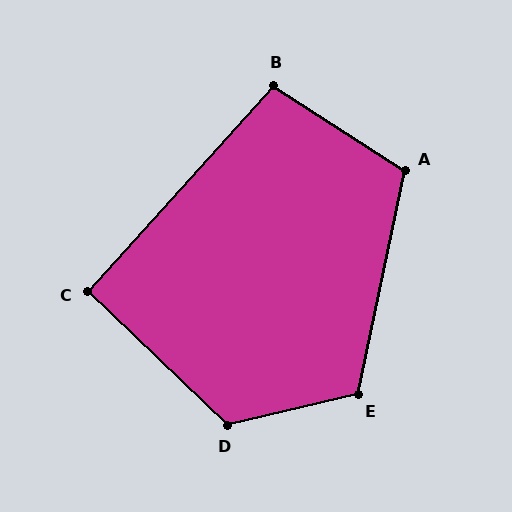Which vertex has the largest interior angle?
D, at approximately 123 degrees.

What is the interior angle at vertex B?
Approximately 99 degrees (obtuse).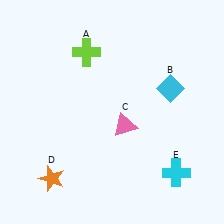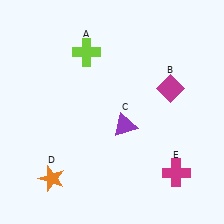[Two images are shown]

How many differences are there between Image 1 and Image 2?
There are 3 differences between the two images.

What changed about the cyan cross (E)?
In Image 1, E is cyan. In Image 2, it changed to magenta.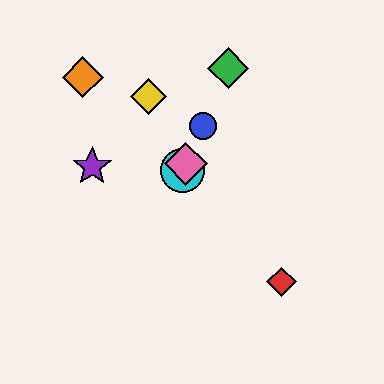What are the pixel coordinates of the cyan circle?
The cyan circle is at (183, 170).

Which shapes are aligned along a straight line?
The blue circle, the green diamond, the cyan circle, the pink diamond are aligned along a straight line.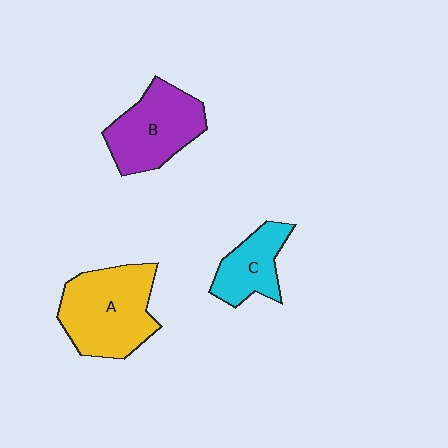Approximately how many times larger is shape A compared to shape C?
Approximately 1.8 times.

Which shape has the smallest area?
Shape C (cyan).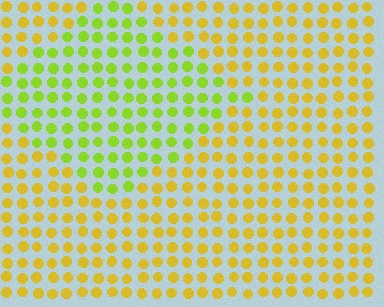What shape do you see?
I see a diamond.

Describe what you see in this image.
The image is filled with small yellow elements in a uniform arrangement. A diamond-shaped region is visible where the elements are tinted to a slightly different hue, forming a subtle color boundary.